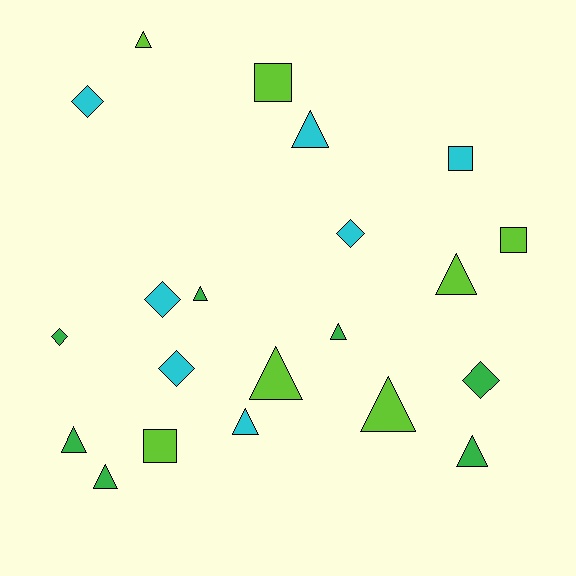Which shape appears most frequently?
Triangle, with 11 objects.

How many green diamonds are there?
There are 2 green diamonds.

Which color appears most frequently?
Green, with 7 objects.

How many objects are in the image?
There are 21 objects.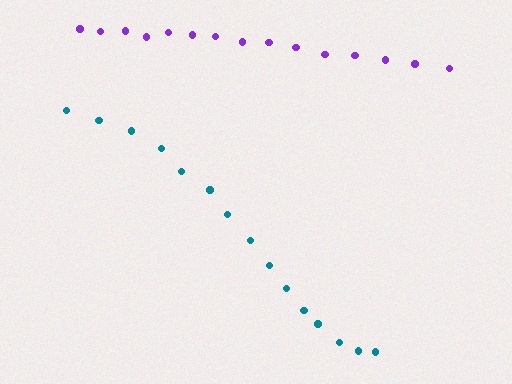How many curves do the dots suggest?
There are 2 distinct paths.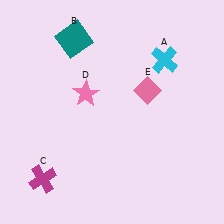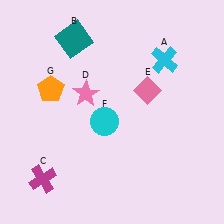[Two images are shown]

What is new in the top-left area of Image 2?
An orange pentagon (G) was added in the top-left area of Image 2.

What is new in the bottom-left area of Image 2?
A cyan circle (F) was added in the bottom-left area of Image 2.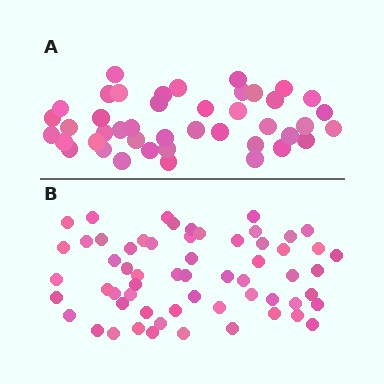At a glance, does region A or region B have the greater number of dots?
Region B (the bottom region) has more dots.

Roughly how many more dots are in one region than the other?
Region B has approximately 15 more dots than region A.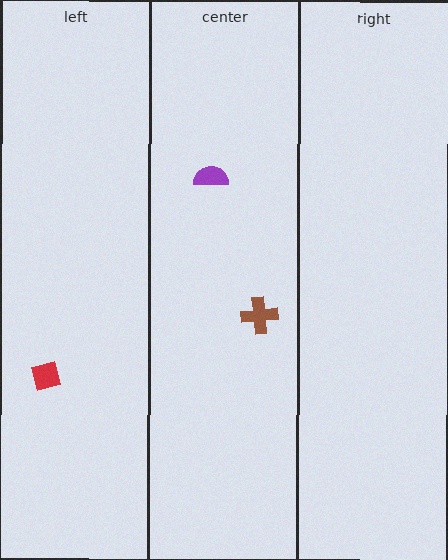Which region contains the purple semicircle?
The center region.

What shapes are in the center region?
The purple semicircle, the brown cross.